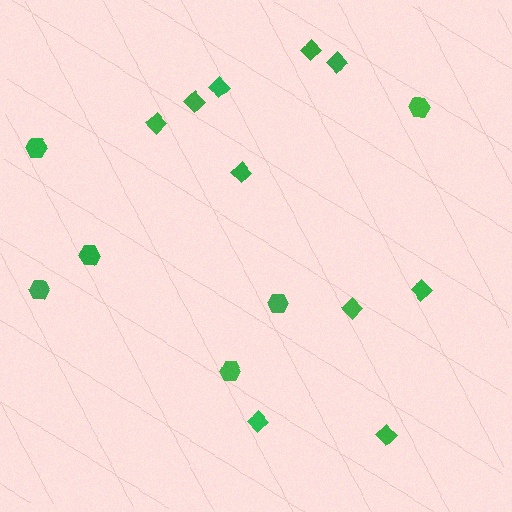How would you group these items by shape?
There are 2 groups: one group of hexagons (6) and one group of diamonds (10).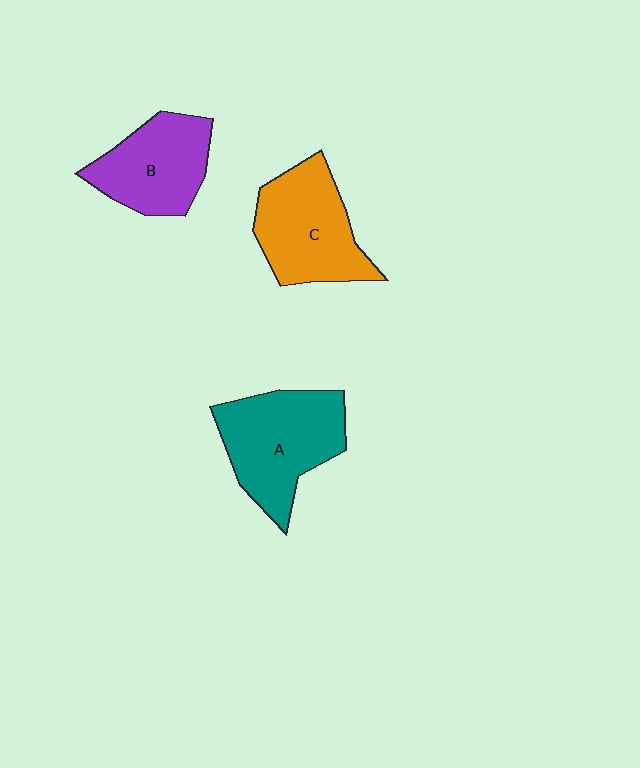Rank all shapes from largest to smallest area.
From largest to smallest: A (teal), C (orange), B (purple).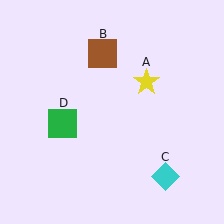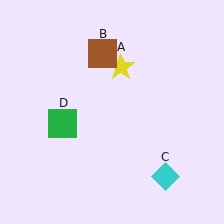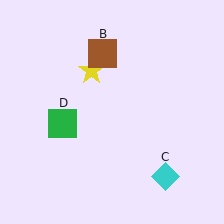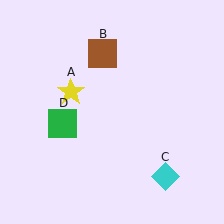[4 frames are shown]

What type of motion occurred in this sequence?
The yellow star (object A) rotated counterclockwise around the center of the scene.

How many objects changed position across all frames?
1 object changed position: yellow star (object A).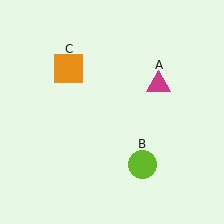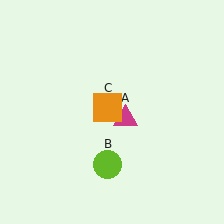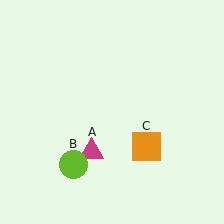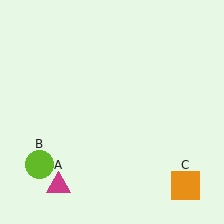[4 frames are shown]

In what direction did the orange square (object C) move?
The orange square (object C) moved down and to the right.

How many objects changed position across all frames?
3 objects changed position: magenta triangle (object A), lime circle (object B), orange square (object C).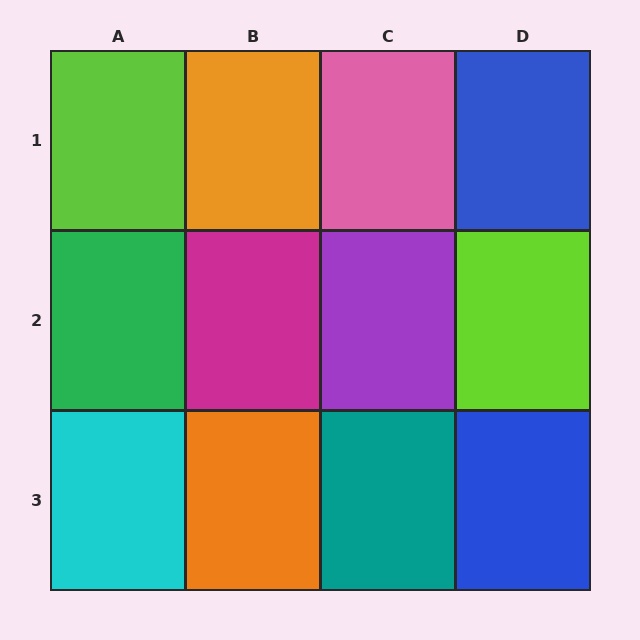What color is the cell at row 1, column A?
Lime.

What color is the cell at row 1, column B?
Orange.